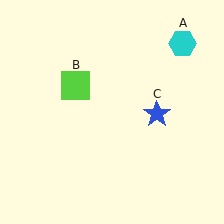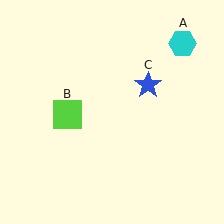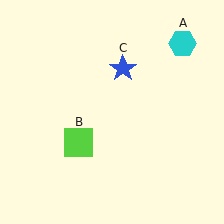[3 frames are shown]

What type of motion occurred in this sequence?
The lime square (object B), blue star (object C) rotated counterclockwise around the center of the scene.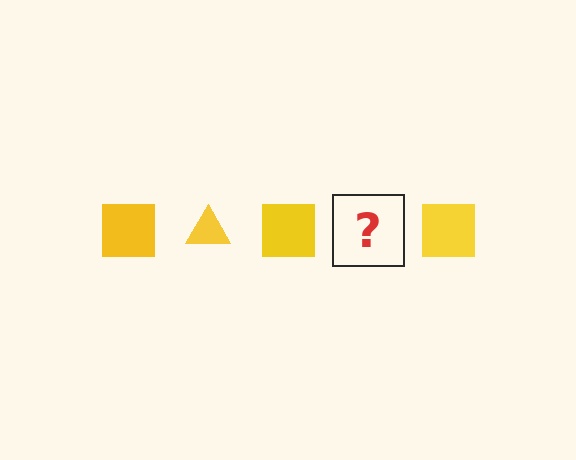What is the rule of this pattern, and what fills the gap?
The rule is that the pattern cycles through square, triangle shapes in yellow. The gap should be filled with a yellow triangle.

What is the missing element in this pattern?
The missing element is a yellow triangle.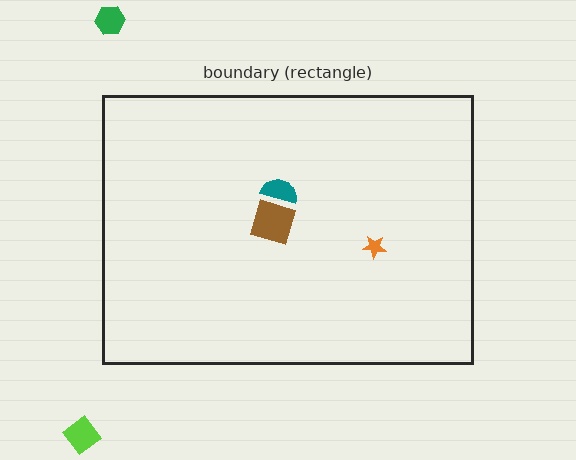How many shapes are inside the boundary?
3 inside, 2 outside.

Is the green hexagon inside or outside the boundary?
Outside.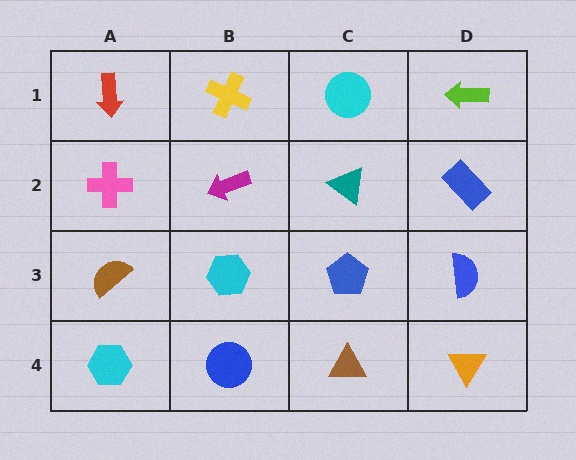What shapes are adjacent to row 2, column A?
A red arrow (row 1, column A), a brown semicircle (row 3, column A), a magenta arrow (row 2, column B).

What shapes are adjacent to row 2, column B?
A yellow cross (row 1, column B), a cyan hexagon (row 3, column B), a pink cross (row 2, column A), a teal triangle (row 2, column C).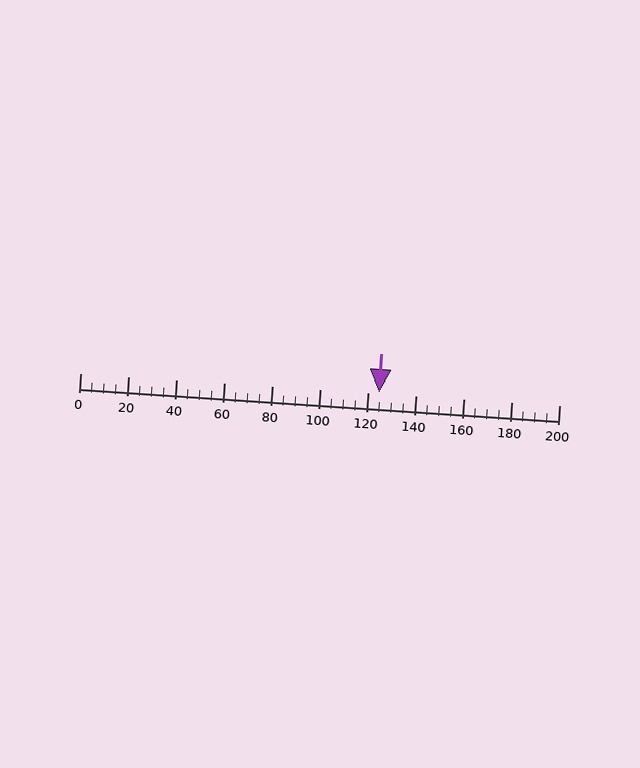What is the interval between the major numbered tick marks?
The major tick marks are spaced 20 units apart.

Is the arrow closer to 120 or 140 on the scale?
The arrow is closer to 120.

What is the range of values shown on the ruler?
The ruler shows values from 0 to 200.